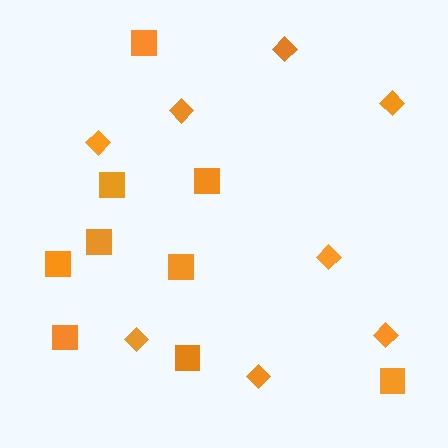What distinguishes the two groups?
There are 2 groups: one group of diamonds (8) and one group of squares (9).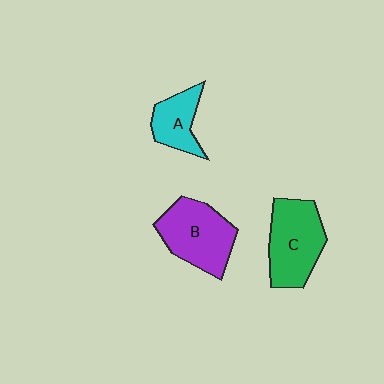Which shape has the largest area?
Shape C (green).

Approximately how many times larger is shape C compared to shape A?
Approximately 1.7 times.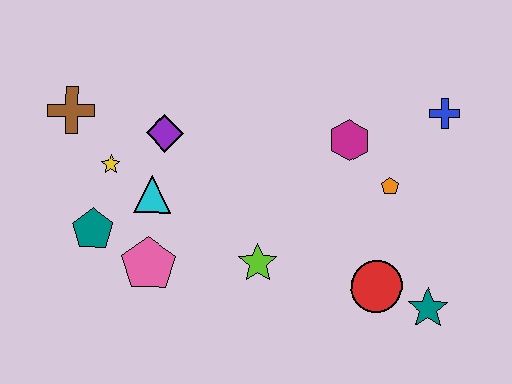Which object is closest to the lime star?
The pink pentagon is closest to the lime star.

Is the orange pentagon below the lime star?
No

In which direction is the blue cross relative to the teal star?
The blue cross is above the teal star.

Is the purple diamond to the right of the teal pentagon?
Yes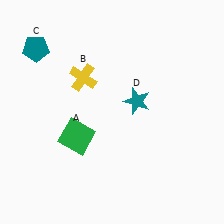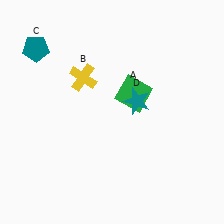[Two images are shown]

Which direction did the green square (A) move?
The green square (A) moved right.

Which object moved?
The green square (A) moved right.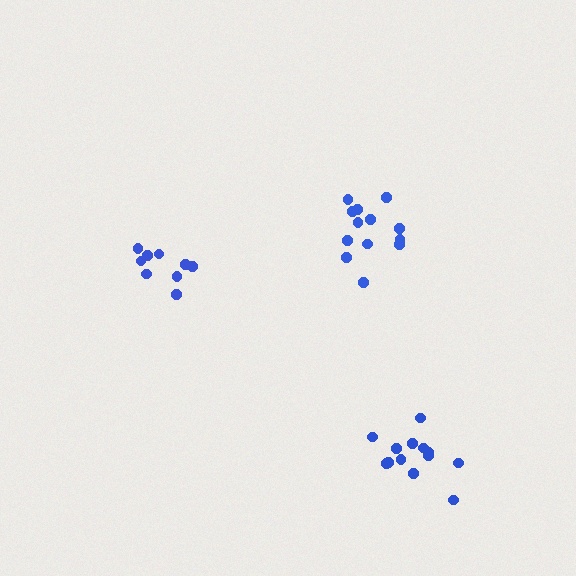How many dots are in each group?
Group 1: 9 dots, Group 2: 13 dots, Group 3: 13 dots (35 total).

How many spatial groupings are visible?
There are 3 spatial groupings.